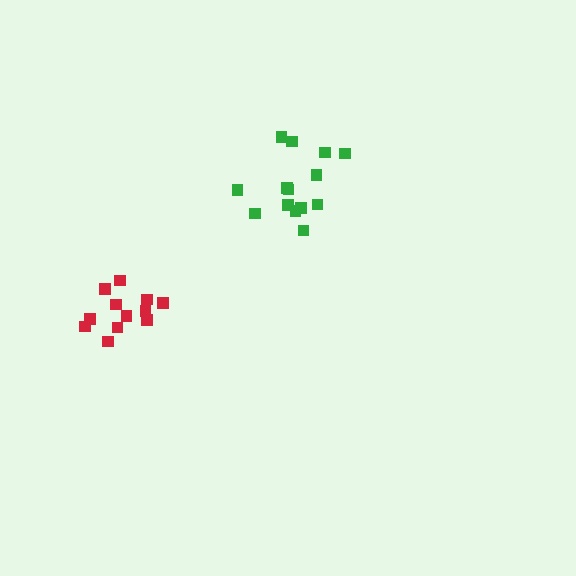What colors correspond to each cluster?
The clusters are colored: green, red.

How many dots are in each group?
Group 1: 14 dots, Group 2: 12 dots (26 total).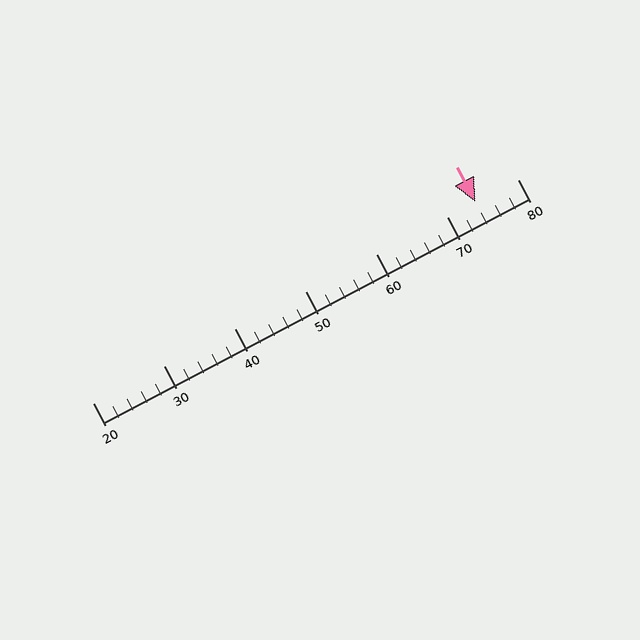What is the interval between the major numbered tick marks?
The major tick marks are spaced 10 units apart.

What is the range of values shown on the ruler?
The ruler shows values from 20 to 80.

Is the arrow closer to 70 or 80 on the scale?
The arrow is closer to 70.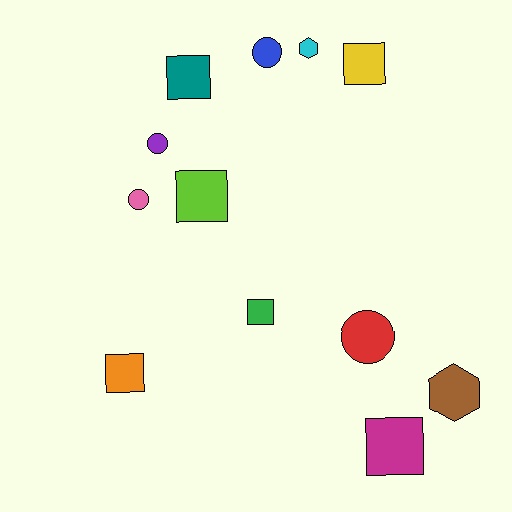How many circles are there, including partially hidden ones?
There are 4 circles.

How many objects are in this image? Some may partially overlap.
There are 12 objects.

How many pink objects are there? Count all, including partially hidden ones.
There is 1 pink object.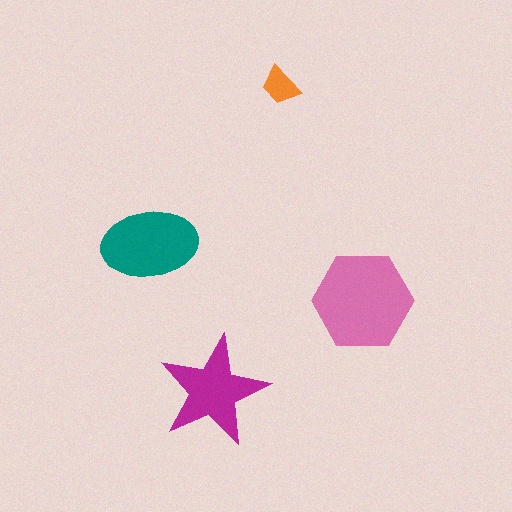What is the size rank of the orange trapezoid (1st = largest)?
4th.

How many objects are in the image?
There are 4 objects in the image.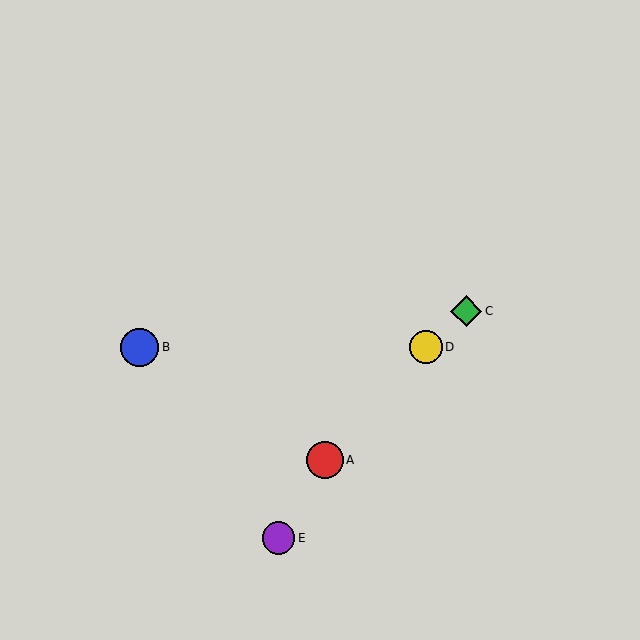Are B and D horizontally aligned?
Yes, both are at y≈347.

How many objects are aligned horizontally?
2 objects (B, D) are aligned horizontally.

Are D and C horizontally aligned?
No, D is at y≈347 and C is at y≈311.